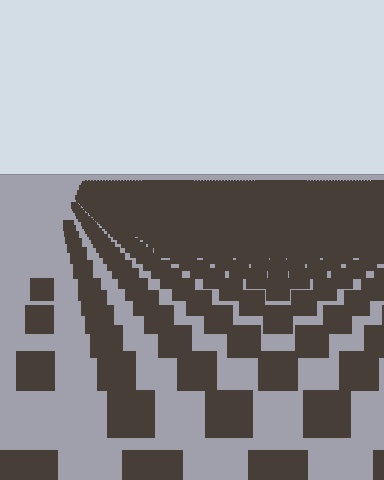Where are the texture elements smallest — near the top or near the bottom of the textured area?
Near the top.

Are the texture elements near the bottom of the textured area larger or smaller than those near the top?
Larger. Near the bottom, elements are closer to the viewer and appear at a bigger on-screen size.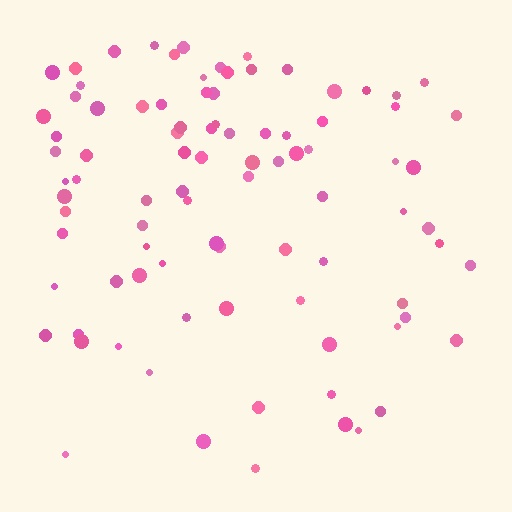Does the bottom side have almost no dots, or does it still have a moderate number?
Still a moderate number, just noticeably fewer than the top.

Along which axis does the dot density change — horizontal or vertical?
Vertical.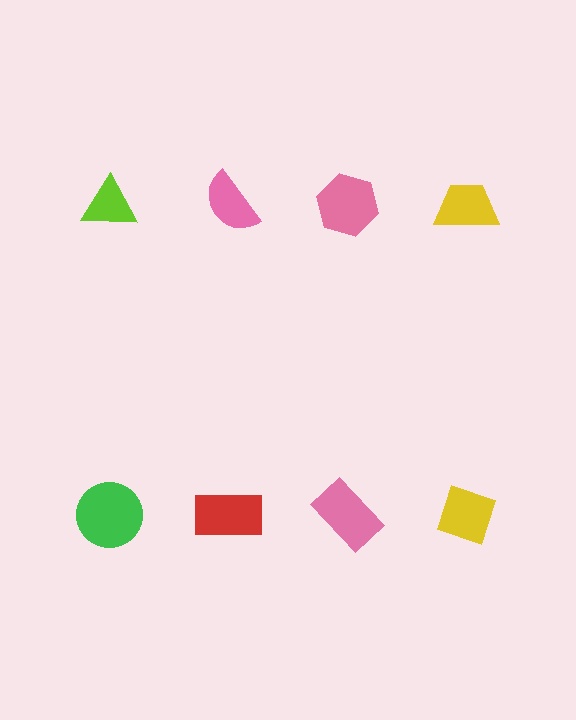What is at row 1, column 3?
A pink hexagon.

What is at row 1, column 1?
A lime triangle.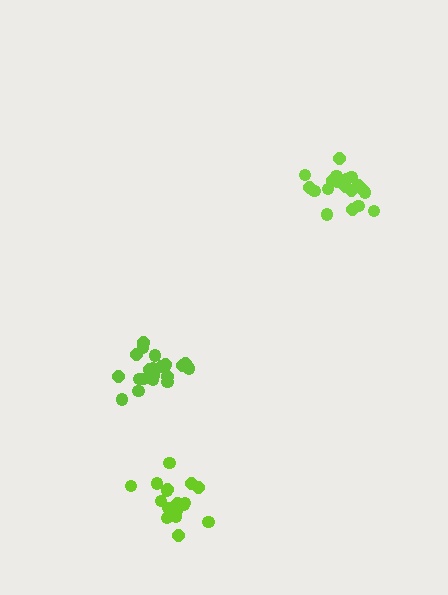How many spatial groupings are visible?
There are 3 spatial groupings.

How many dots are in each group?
Group 1: 21 dots, Group 2: 19 dots, Group 3: 18 dots (58 total).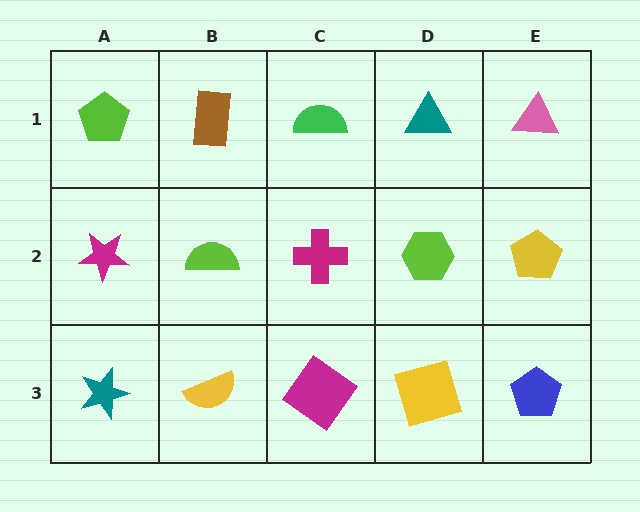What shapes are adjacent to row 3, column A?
A magenta star (row 2, column A), a yellow semicircle (row 3, column B).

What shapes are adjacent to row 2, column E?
A pink triangle (row 1, column E), a blue pentagon (row 3, column E), a lime hexagon (row 2, column D).